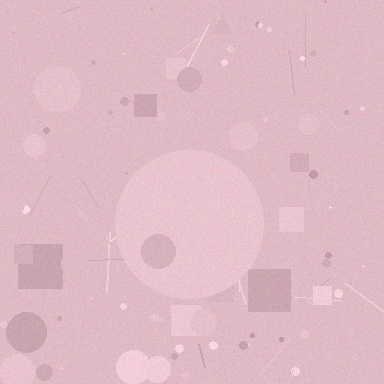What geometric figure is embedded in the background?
A circle is embedded in the background.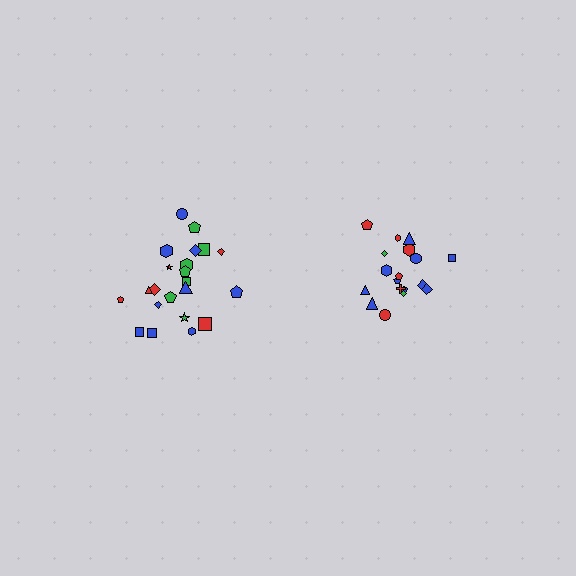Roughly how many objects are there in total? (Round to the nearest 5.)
Roughly 40 objects in total.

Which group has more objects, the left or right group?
The left group.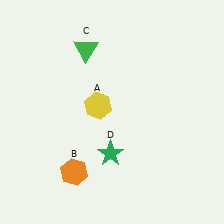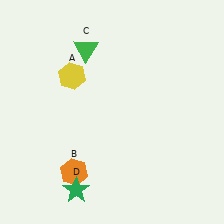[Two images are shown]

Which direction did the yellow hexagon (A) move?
The yellow hexagon (A) moved up.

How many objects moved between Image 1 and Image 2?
2 objects moved between the two images.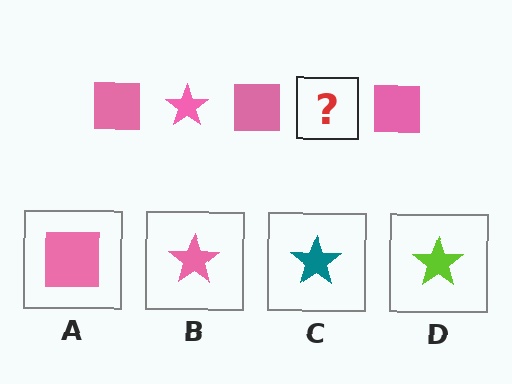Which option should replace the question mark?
Option B.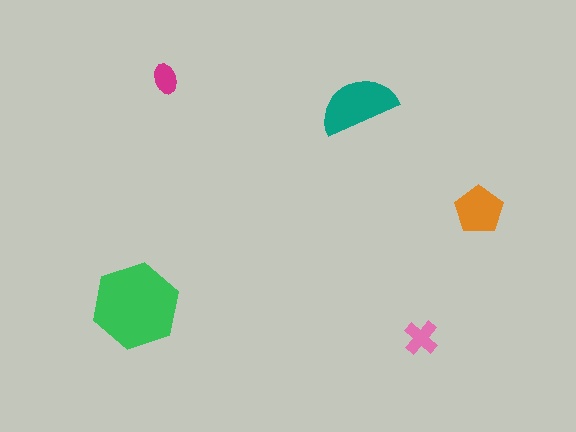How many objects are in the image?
There are 5 objects in the image.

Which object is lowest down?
The pink cross is bottommost.